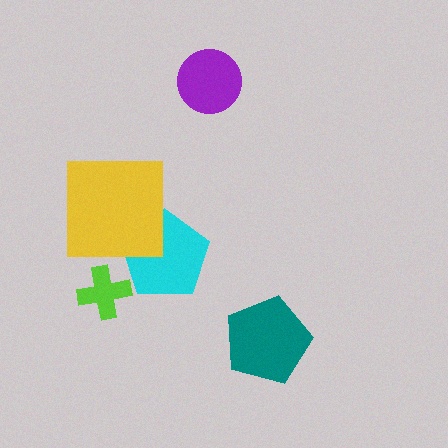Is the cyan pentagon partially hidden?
Yes, it is partially covered by another shape.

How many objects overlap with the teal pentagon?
0 objects overlap with the teal pentagon.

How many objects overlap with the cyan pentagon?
1 object overlaps with the cyan pentagon.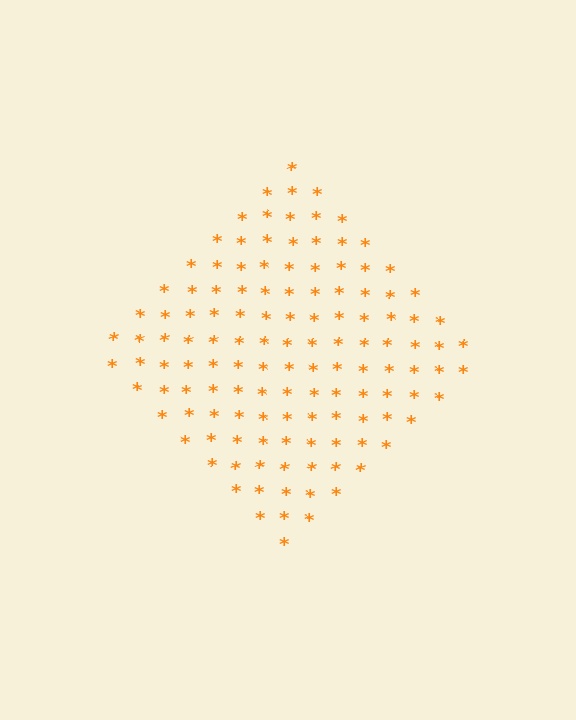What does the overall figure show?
The overall figure shows a diamond.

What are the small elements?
The small elements are asterisks.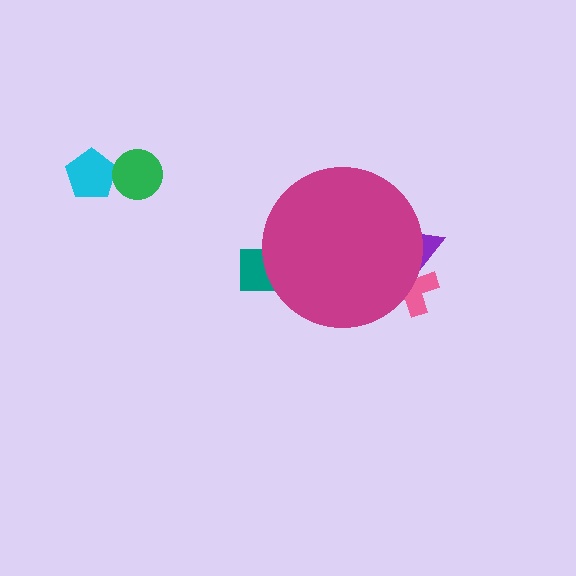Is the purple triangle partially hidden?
Yes, the purple triangle is partially hidden behind the magenta circle.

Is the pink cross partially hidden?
Yes, the pink cross is partially hidden behind the magenta circle.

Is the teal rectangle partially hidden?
Yes, the teal rectangle is partially hidden behind the magenta circle.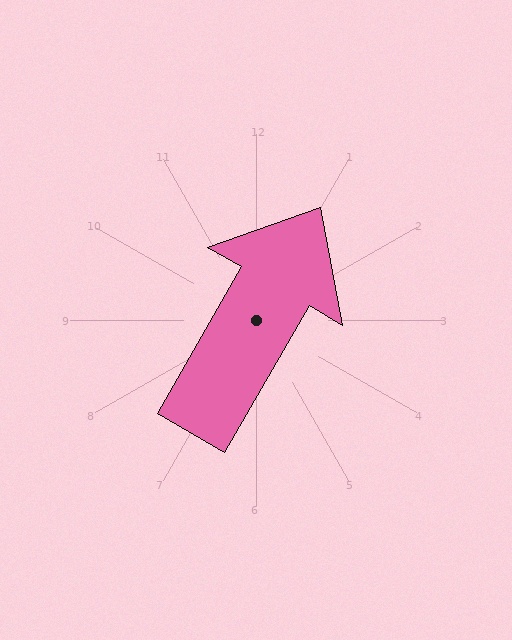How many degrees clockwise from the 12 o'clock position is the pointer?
Approximately 30 degrees.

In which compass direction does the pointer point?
Northeast.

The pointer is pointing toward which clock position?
Roughly 1 o'clock.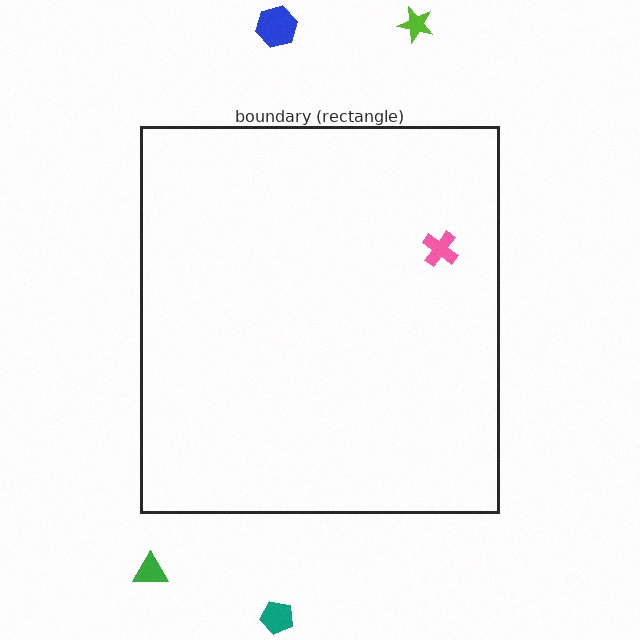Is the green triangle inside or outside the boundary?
Outside.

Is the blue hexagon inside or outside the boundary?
Outside.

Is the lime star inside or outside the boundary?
Outside.